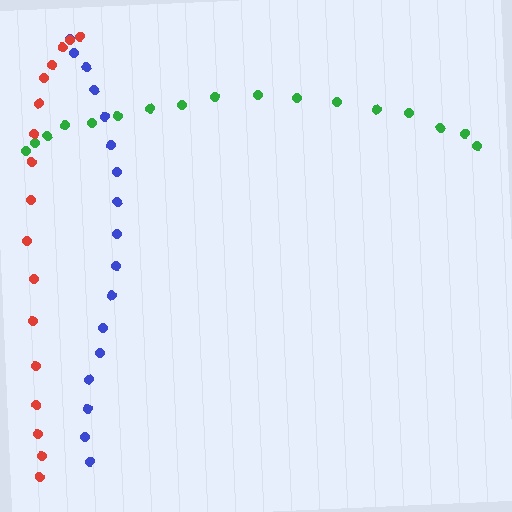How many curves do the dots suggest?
There are 3 distinct paths.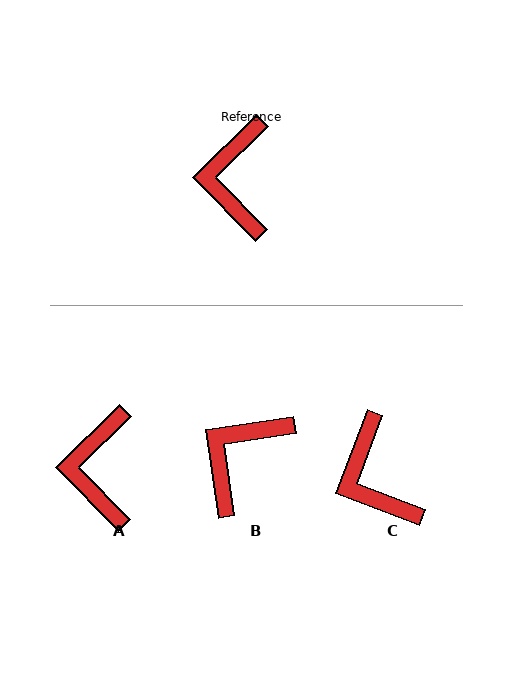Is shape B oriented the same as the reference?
No, it is off by about 36 degrees.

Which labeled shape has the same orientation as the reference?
A.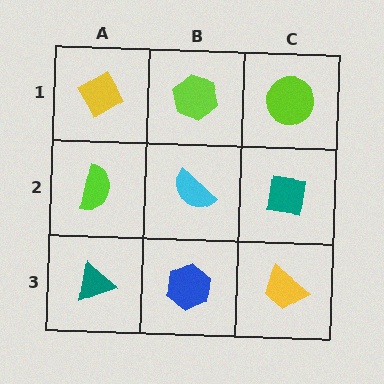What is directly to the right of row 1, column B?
A lime circle.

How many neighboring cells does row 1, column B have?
3.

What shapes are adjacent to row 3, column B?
A cyan semicircle (row 2, column B), a teal triangle (row 3, column A), a yellow trapezoid (row 3, column C).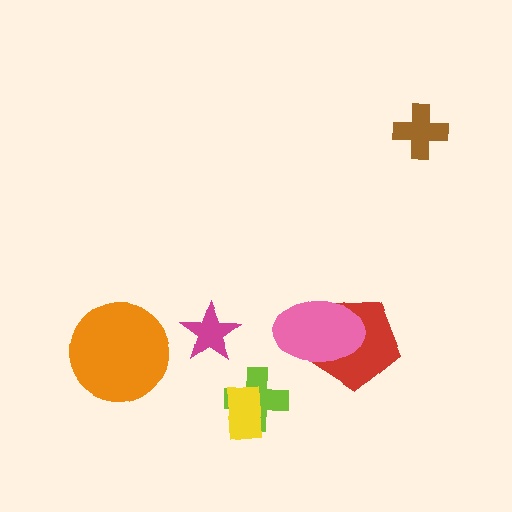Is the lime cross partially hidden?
Yes, it is partially covered by another shape.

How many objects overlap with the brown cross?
0 objects overlap with the brown cross.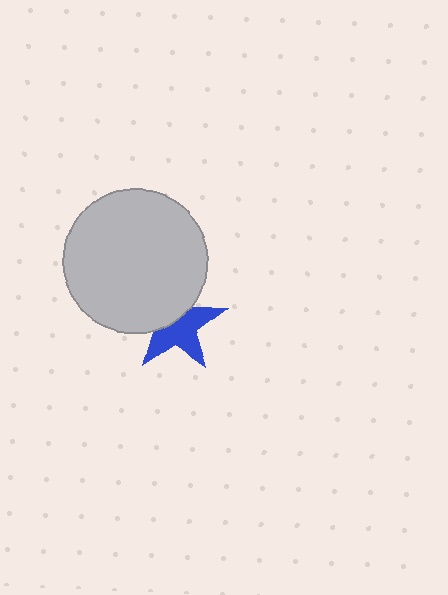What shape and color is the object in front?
The object in front is a light gray circle.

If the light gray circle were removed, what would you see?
You would see the complete blue star.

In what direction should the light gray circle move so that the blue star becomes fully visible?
The light gray circle should move toward the upper-left. That is the shortest direction to clear the overlap and leave the blue star fully visible.